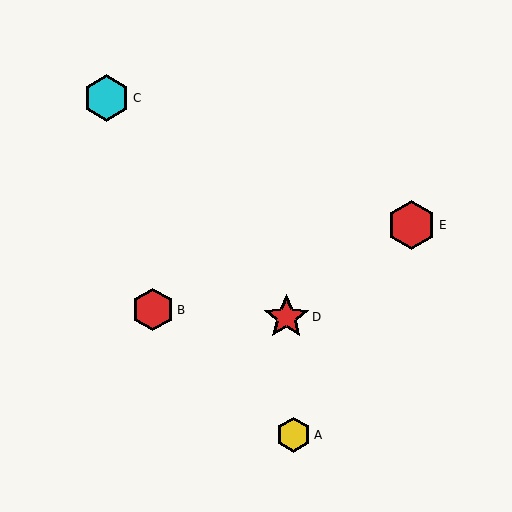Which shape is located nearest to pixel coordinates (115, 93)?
The cyan hexagon (labeled C) at (106, 98) is nearest to that location.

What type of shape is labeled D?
Shape D is a red star.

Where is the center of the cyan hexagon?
The center of the cyan hexagon is at (106, 98).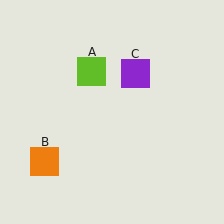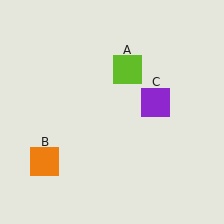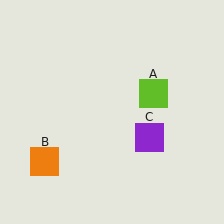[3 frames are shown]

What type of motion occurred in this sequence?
The lime square (object A), purple square (object C) rotated clockwise around the center of the scene.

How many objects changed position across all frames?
2 objects changed position: lime square (object A), purple square (object C).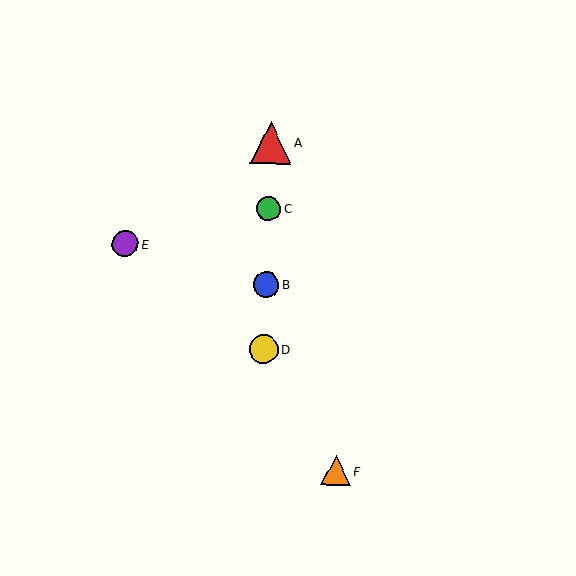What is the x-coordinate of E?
Object E is at x≈125.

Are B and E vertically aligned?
No, B is at x≈266 and E is at x≈125.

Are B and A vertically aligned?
Yes, both are at x≈266.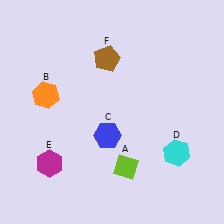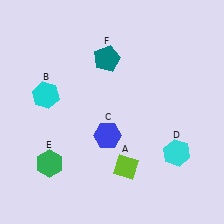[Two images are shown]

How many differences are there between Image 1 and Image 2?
There are 3 differences between the two images.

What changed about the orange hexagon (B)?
In Image 1, B is orange. In Image 2, it changed to cyan.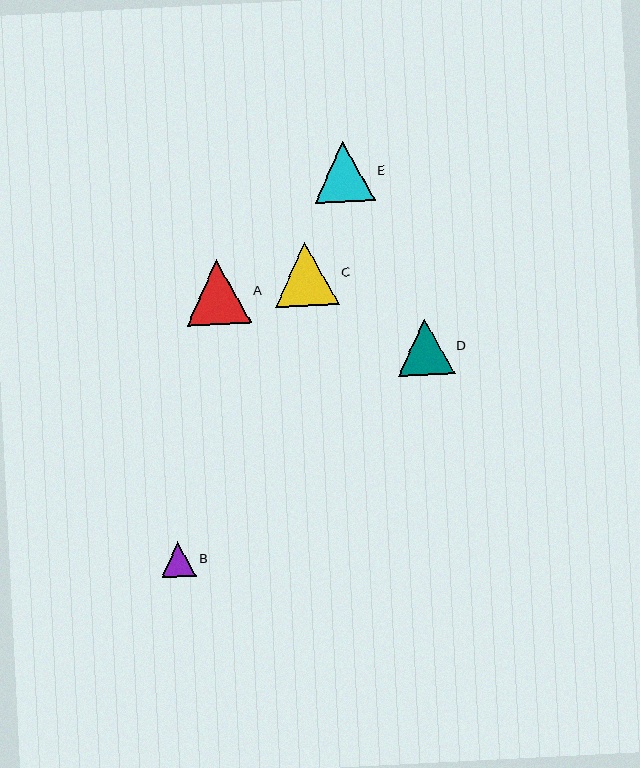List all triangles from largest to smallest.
From largest to smallest: A, C, E, D, B.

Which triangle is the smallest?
Triangle B is the smallest with a size of approximately 35 pixels.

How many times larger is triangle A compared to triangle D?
Triangle A is approximately 1.1 times the size of triangle D.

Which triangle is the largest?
Triangle A is the largest with a size of approximately 64 pixels.